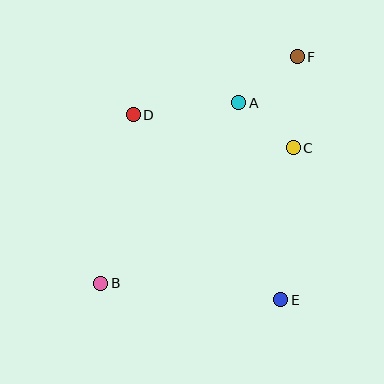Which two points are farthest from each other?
Points B and F are farthest from each other.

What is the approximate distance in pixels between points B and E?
The distance between B and E is approximately 181 pixels.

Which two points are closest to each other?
Points A and C are closest to each other.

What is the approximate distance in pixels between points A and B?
The distance between A and B is approximately 227 pixels.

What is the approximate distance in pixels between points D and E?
The distance between D and E is approximately 237 pixels.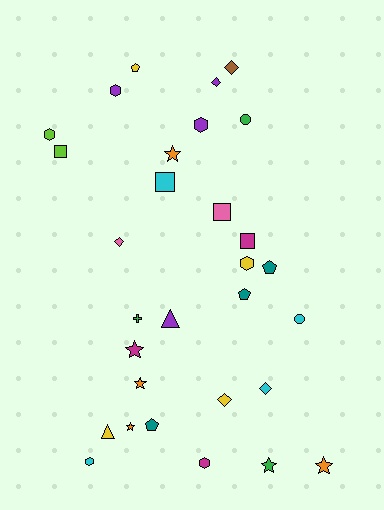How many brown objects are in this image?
There is 1 brown object.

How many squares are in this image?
There are 4 squares.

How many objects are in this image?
There are 30 objects.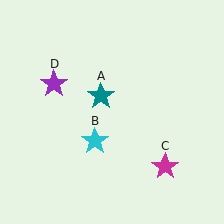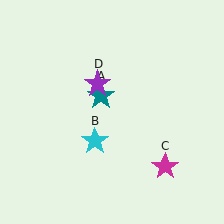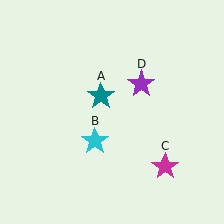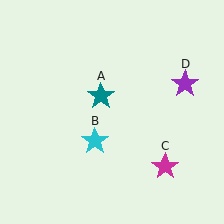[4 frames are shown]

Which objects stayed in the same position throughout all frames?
Teal star (object A) and cyan star (object B) and magenta star (object C) remained stationary.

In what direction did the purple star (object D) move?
The purple star (object D) moved right.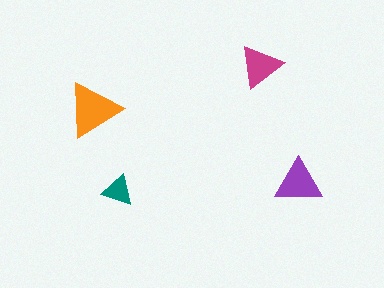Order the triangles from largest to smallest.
the orange one, the purple one, the magenta one, the teal one.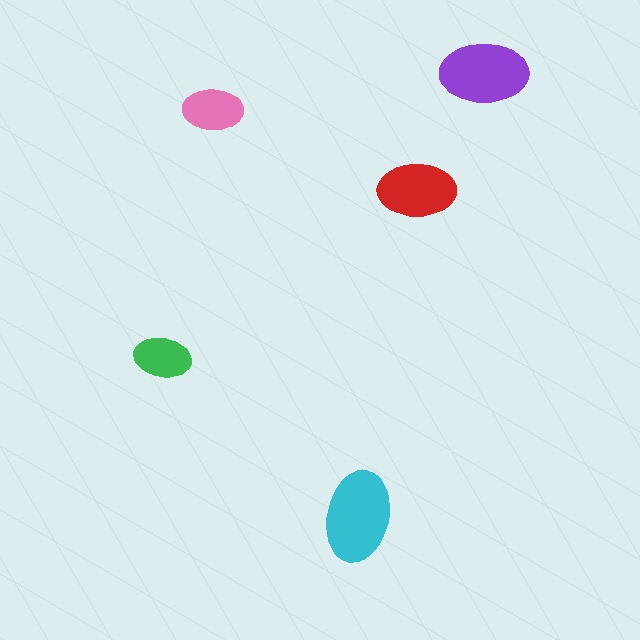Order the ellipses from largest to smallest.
the cyan one, the purple one, the red one, the pink one, the green one.